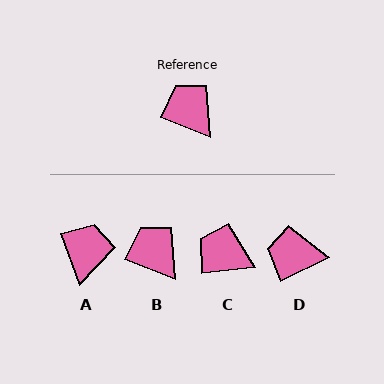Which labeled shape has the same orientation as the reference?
B.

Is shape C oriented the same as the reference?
No, it is off by about 28 degrees.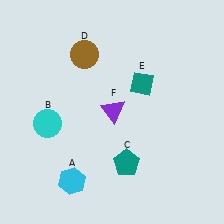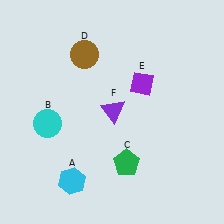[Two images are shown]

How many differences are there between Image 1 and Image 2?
There are 2 differences between the two images.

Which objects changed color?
C changed from teal to green. E changed from teal to purple.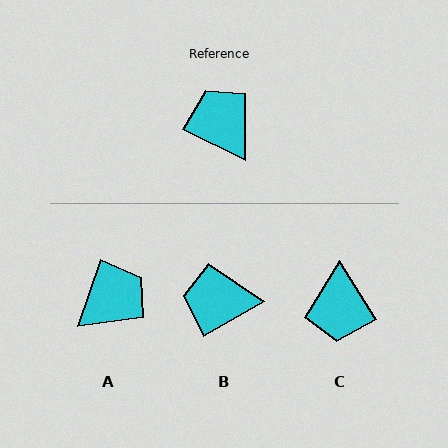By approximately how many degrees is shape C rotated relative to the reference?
Approximately 149 degrees counter-clockwise.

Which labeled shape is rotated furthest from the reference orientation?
C, about 149 degrees away.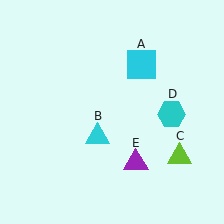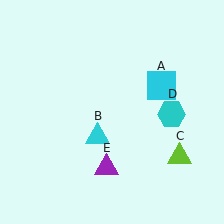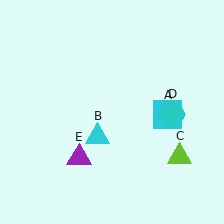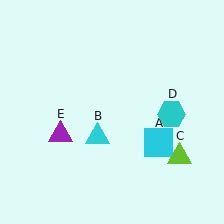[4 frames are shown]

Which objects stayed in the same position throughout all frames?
Cyan triangle (object B) and lime triangle (object C) and cyan hexagon (object D) remained stationary.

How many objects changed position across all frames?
2 objects changed position: cyan square (object A), purple triangle (object E).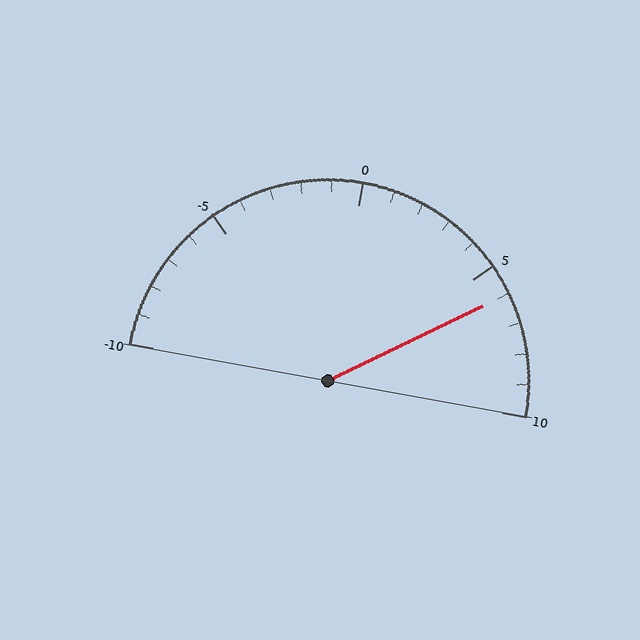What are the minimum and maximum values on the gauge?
The gauge ranges from -10 to 10.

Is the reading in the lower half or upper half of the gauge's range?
The reading is in the upper half of the range (-10 to 10).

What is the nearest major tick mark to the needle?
The nearest major tick mark is 5.